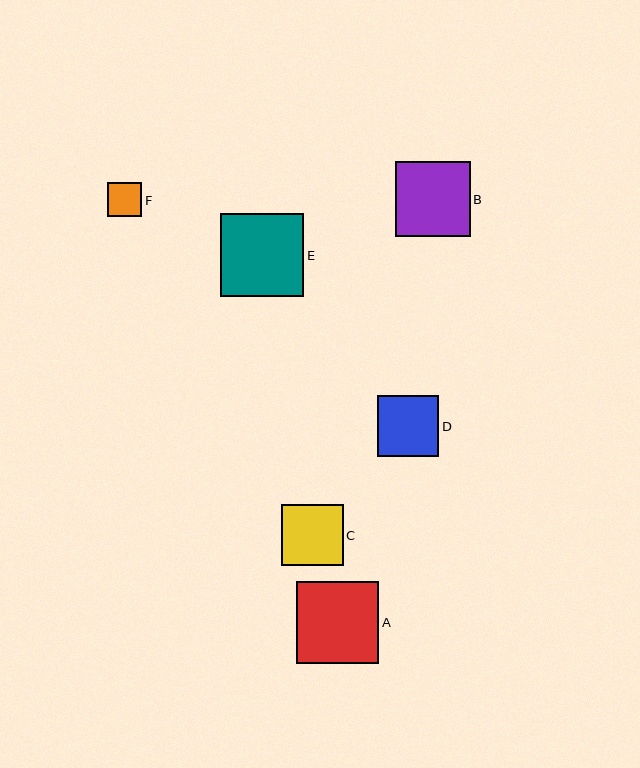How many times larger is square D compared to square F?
Square D is approximately 1.8 times the size of square F.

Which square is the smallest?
Square F is the smallest with a size of approximately 34 pixels.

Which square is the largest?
Square E is the largest with a size of approximately 83 pixels.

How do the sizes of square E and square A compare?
Square E and square A are approximately the same size.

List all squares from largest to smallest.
From largest to smallest: E, A, B, D, C, F.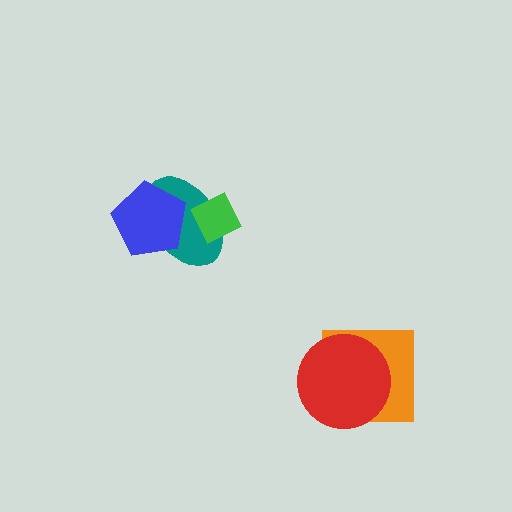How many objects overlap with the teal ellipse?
2 objects overlap with the teal ellipse.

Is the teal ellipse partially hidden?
Yes, it is partially covered by another shape.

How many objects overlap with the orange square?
1 object overlaps with the orange square.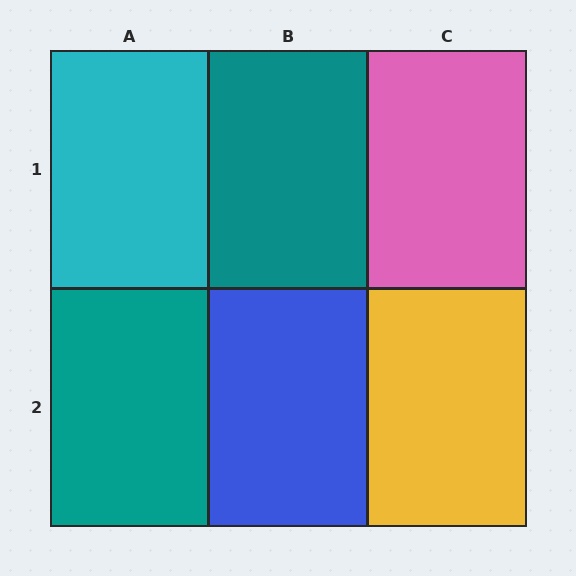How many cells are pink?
1 cell is pink.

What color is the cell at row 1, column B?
Teal.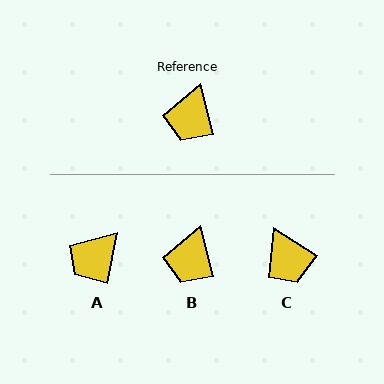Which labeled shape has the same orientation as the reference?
B.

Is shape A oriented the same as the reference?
No, it is off by about 25 degrees.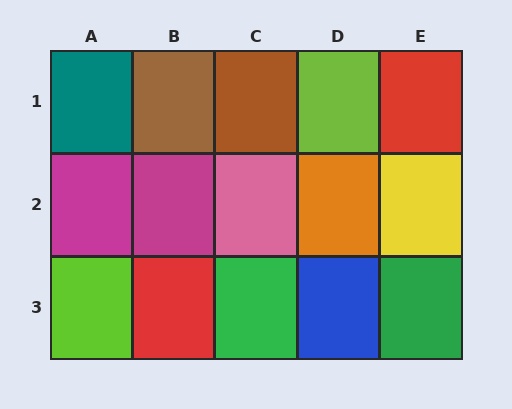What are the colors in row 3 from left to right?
Lime, red, green, blue, green.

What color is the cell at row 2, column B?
Magenta.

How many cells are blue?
1 cell is blue.